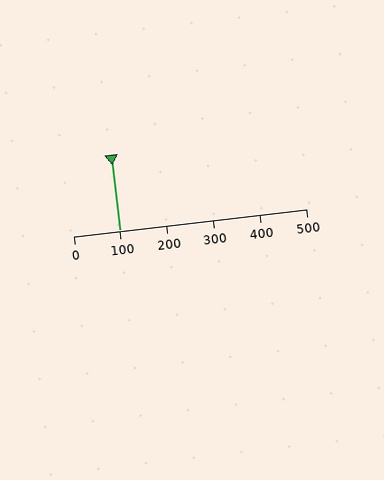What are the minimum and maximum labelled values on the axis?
The axis runs from 0 to 500.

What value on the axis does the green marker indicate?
The marker indicates approximately 100.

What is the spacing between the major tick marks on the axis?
The major ticks are spaced 100 apart.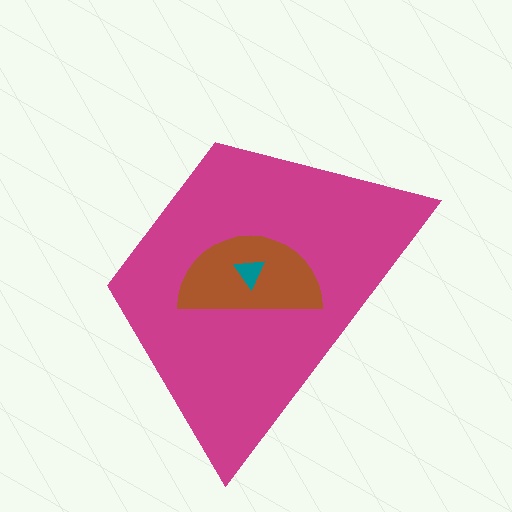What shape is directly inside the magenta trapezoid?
The brown semicircle.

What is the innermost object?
The teal triangle.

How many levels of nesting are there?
3.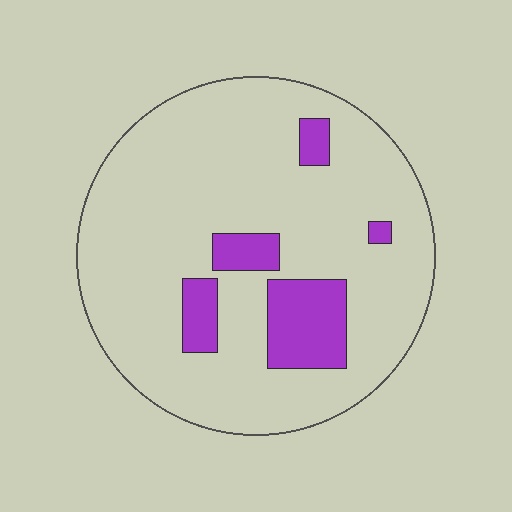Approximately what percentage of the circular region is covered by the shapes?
Approximately 15%.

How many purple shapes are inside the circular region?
5.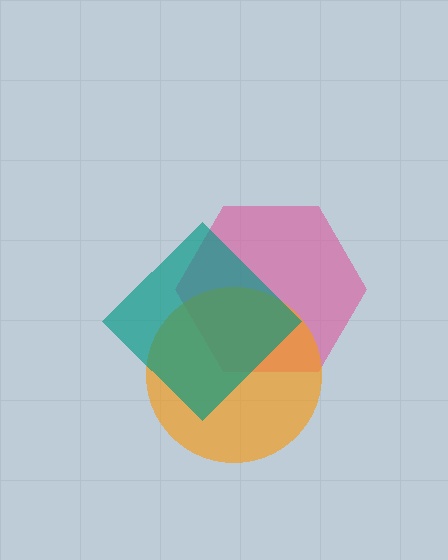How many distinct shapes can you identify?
There are 3 distinct shapes: a pink hexagon, an orange circle, a teal diamond.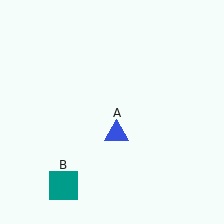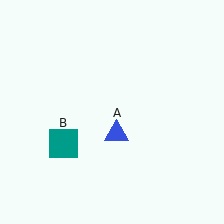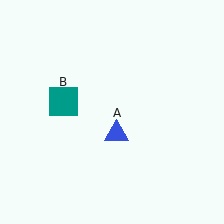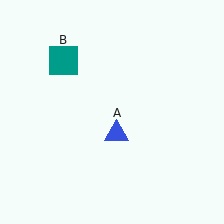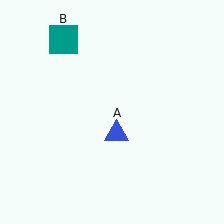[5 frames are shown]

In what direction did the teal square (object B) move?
The teal square (object B) moved up.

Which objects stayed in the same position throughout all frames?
Blue triangle (object A) remained stationary.